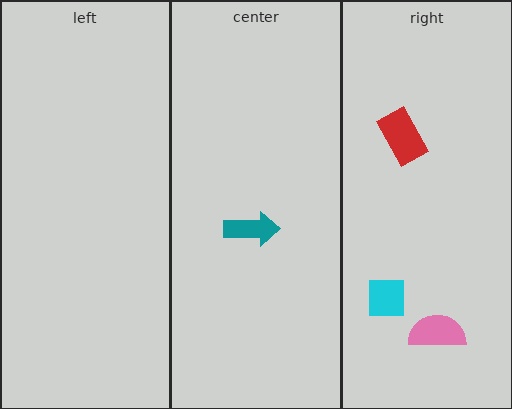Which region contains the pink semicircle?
The right region.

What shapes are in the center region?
The teal arrow.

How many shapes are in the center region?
1.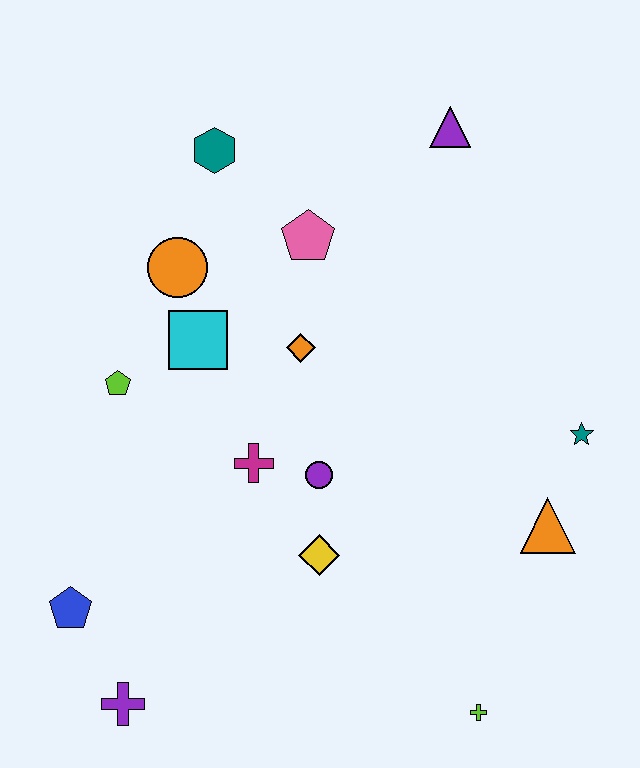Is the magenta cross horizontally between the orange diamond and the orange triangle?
No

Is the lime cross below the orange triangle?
Yes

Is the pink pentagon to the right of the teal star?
No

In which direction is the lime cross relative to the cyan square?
The lime cross is below the cyan square.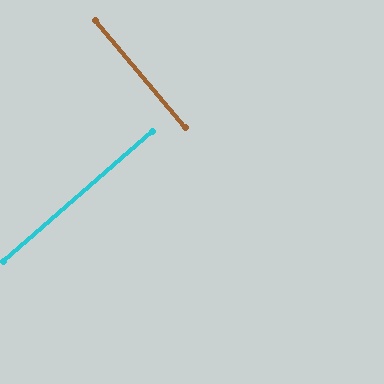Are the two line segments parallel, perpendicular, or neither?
Perpendicular — they meet at approximately 89°.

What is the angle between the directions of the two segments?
Approximately 89 degrees.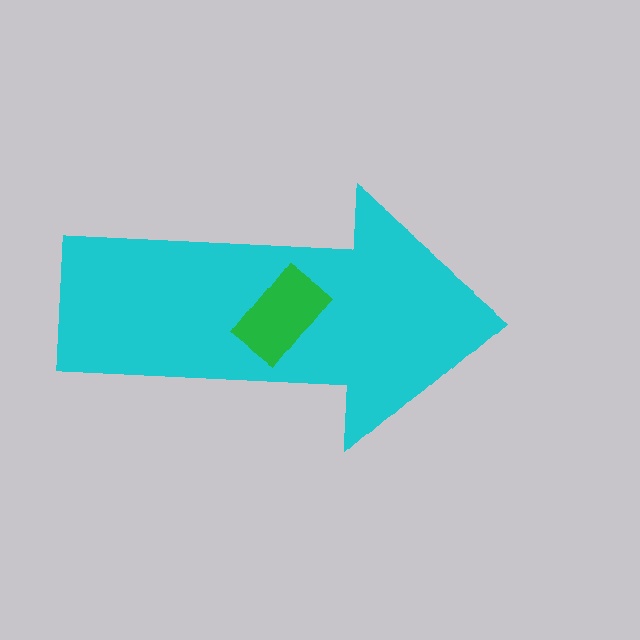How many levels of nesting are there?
2.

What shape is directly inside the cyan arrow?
The green rectangle.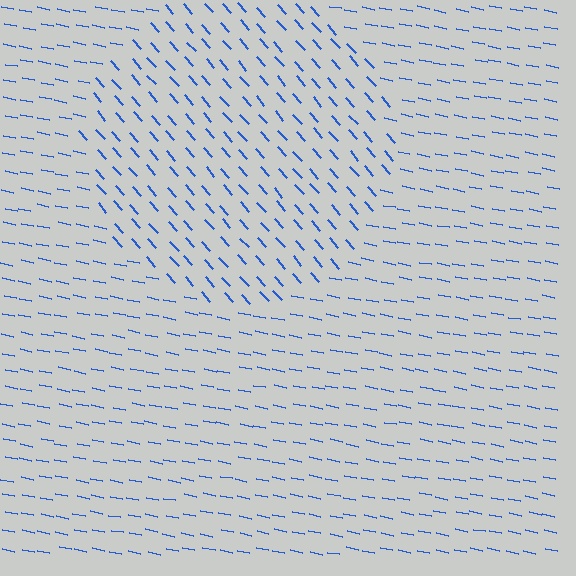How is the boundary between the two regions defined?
The boundary is defined purely by a change in line orientation (approximately 37 degrees difference). All lines are the same color and thickness.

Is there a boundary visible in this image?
Yes, there is a texture boundary formed by a change in line orientation.